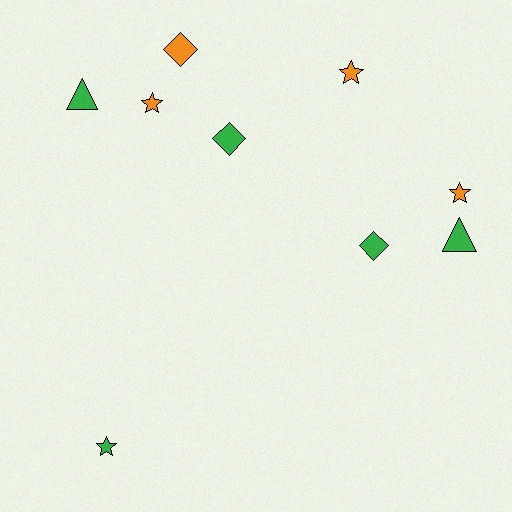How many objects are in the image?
There are 9 objects.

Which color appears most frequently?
Green, with 5 objects.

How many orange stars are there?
There are 3 orange stars.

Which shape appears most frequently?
Star, with 4 objects.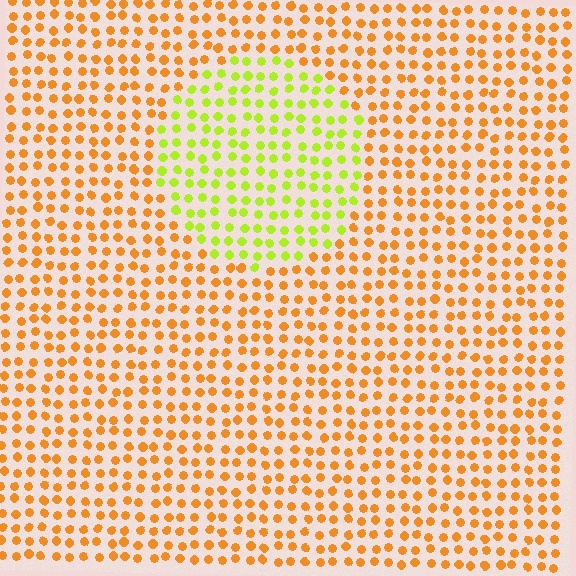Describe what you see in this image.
The image is filled with small orange elements in a uniform arrangement. A circle-shaped region is visible where the elements are tinted to a slightly different hue, forming a subtle color boundary.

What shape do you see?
I see a circle.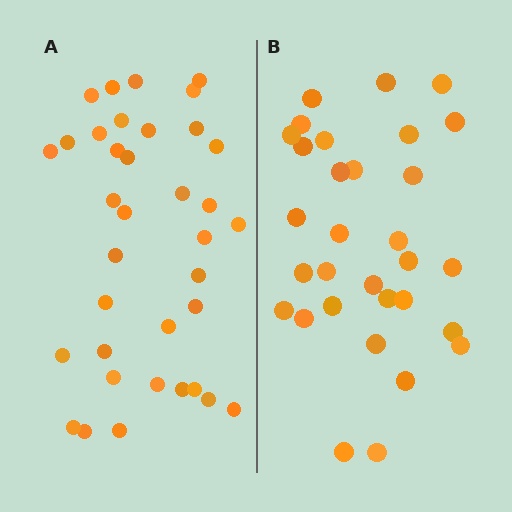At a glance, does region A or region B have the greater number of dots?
Region A (the left region) has more dots.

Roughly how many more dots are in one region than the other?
Region A has about 5 more dots than region B.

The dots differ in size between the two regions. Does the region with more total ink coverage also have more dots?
No. Region B has more total ink coverage because its dots are larger, but region A actually contains more individual dots. Total area can be misleading — the number of items is what matters here.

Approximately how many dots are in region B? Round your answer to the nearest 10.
About 30 dots. (The exact count is 31, which rounds to 30.)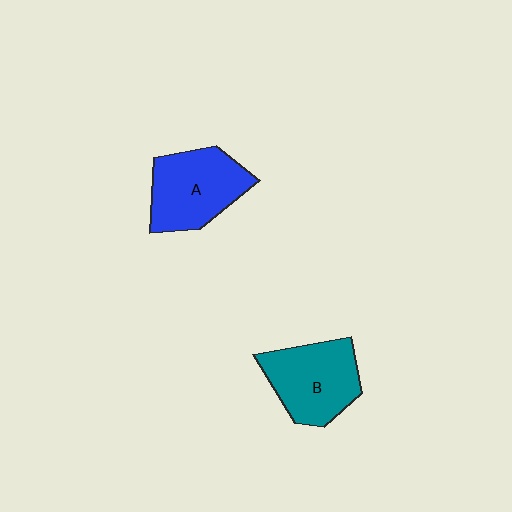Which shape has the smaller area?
Shape B (teal).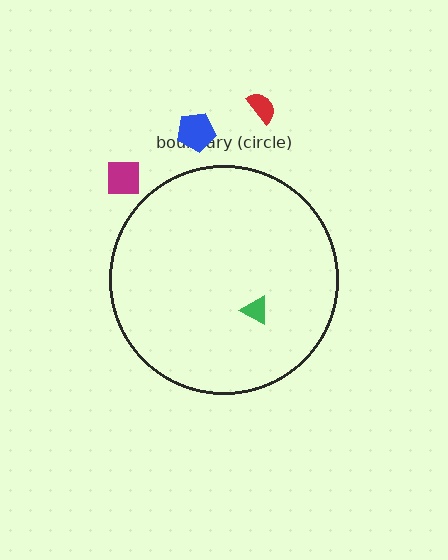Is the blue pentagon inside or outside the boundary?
Outside.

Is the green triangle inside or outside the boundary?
Inside.